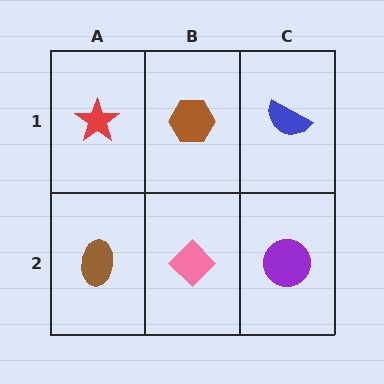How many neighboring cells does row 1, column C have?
2.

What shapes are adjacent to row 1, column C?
A purple circle (row 2, column C), a brown hexagon (row 1, column B).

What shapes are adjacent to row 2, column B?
A brown hexagon (row 1, column B), a brown ellipse (row 2, column A), a purple circle (row 2, column C).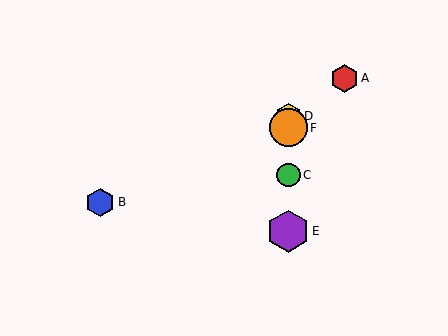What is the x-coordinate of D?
Object D is at x≈288.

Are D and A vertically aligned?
No, D is at x≈288 and A is at x≈344.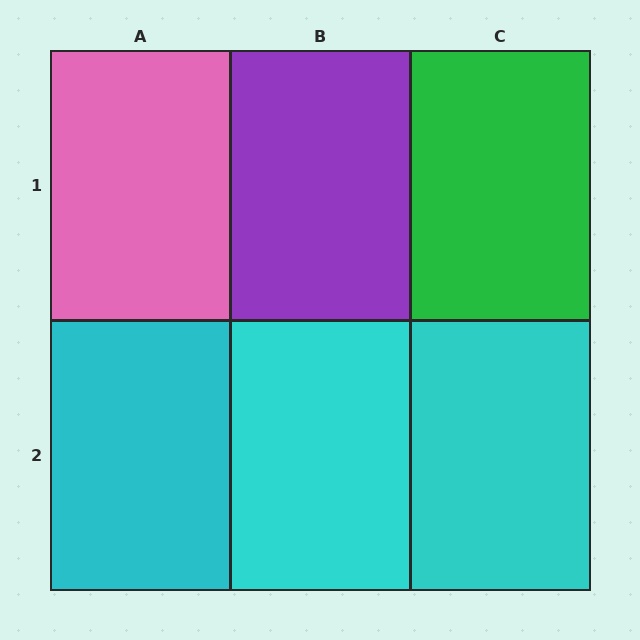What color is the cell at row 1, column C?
Green.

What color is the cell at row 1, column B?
Purple.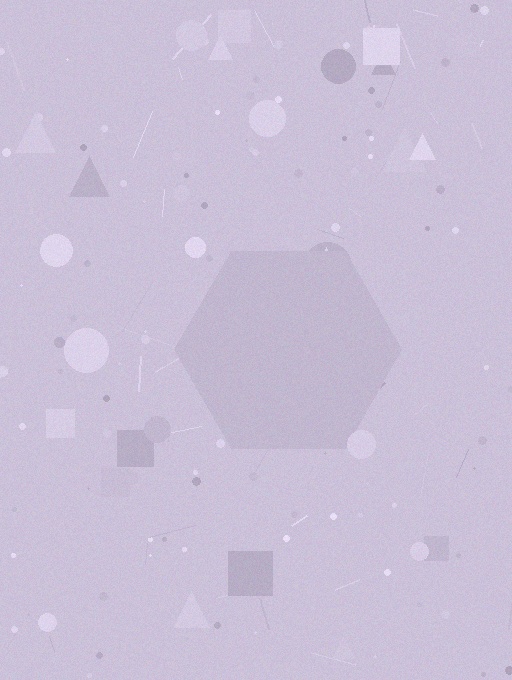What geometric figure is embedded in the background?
A hexagon is embedded in the background.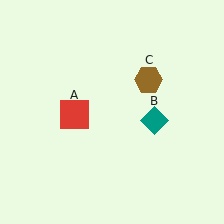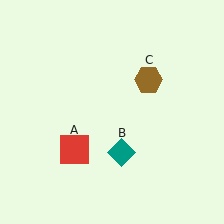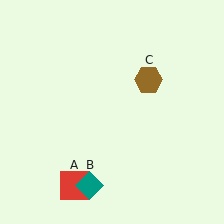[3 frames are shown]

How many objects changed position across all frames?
2 objects changed position: red square (object A), teal diamond (object B).